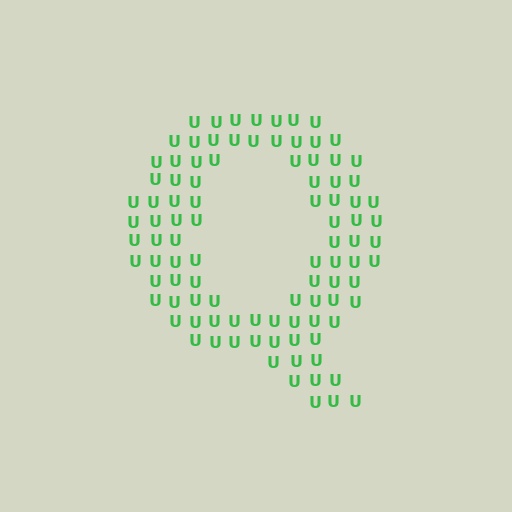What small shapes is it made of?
It is made of small letter U's.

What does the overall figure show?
The overall figure shows the letter Q.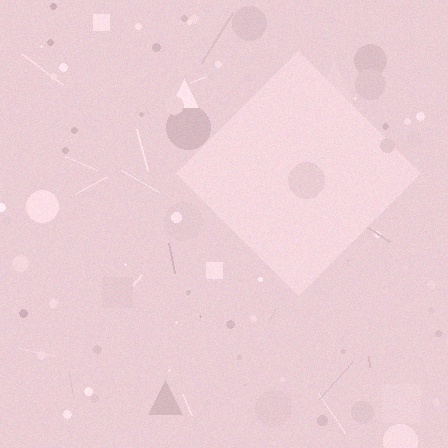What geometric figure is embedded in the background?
A diamond is embedded in the background.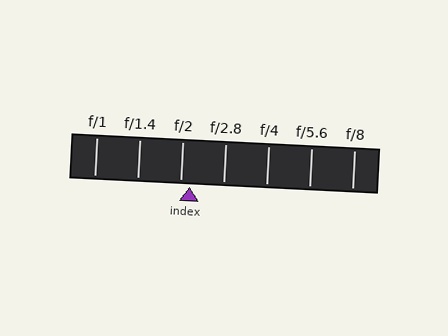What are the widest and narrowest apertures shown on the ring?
The widest aperture shown is f/1 and the narrowest is f/8.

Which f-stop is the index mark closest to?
The index mark is closest to f/2.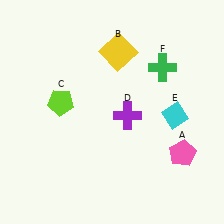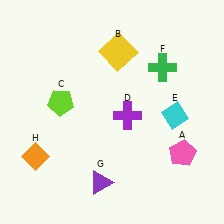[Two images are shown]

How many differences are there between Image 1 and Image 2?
There are 2 differences between the two images.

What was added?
A purple triangle (G), an orange diamond (H) were added in Image 2.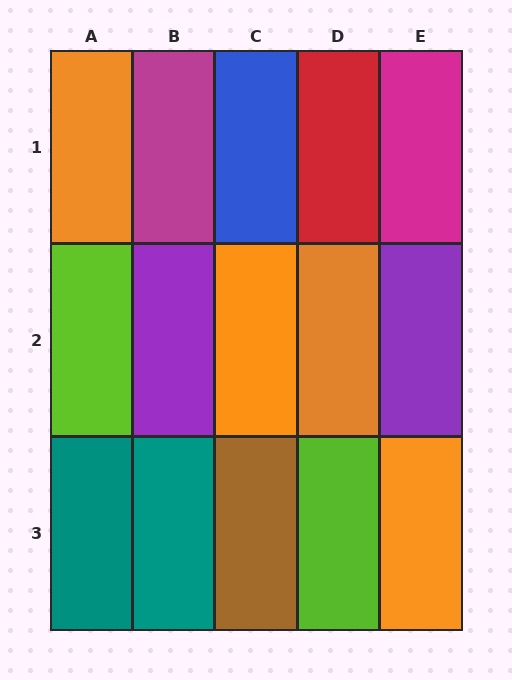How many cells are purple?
2 cells are purple.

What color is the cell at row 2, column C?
Orange.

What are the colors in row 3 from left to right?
Teal, teal, brown, lime, orange.